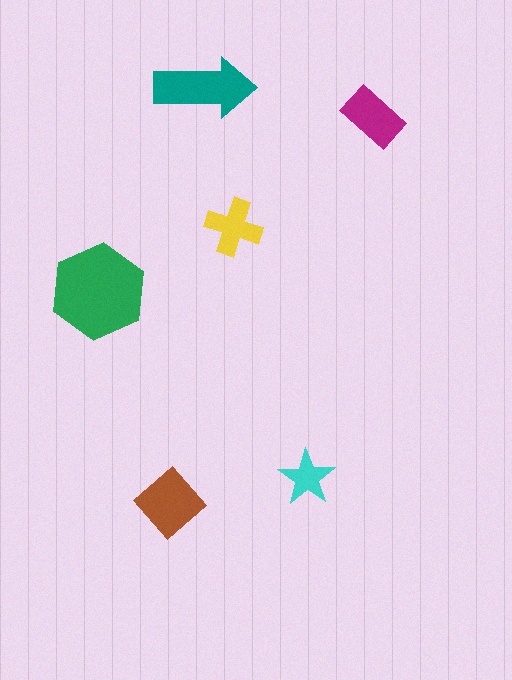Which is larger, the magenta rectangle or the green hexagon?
The green hexagon.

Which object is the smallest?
The cyan star.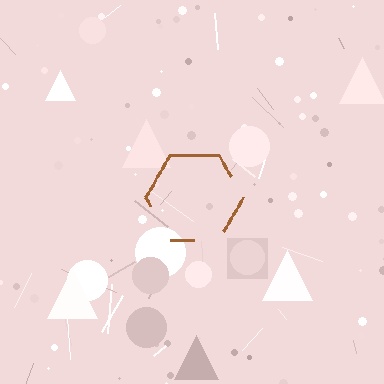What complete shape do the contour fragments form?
The contour fragments form a hexagon.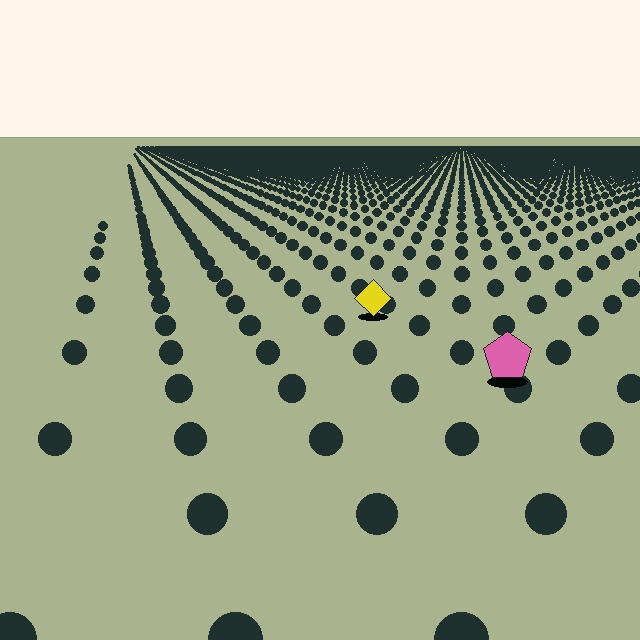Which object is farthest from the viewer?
The yellow diamond is farthest from the viewer. It appears smaller and the ground texture around it is denser.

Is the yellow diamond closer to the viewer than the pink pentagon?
No. The pink pentagon is closer — you can tell from the texture gradient: the ground texture is coarser near it.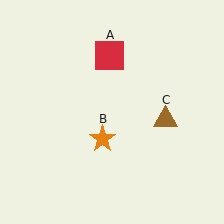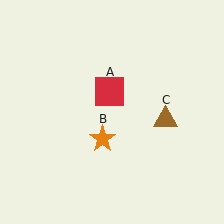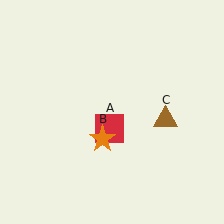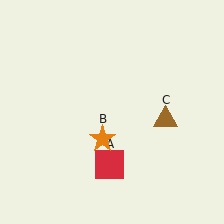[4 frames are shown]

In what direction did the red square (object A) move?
The red square (object A) moved down.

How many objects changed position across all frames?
1 object changed position: red square (object A).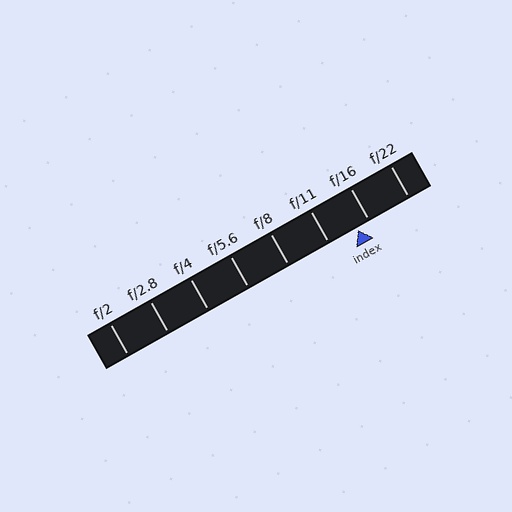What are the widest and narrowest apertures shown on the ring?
The widest aperture shown is f/2 and the narrowest is f/22.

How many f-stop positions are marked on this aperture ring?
There are 8 f-stop positions marked.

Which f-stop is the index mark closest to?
The index mark is closest to f/16.